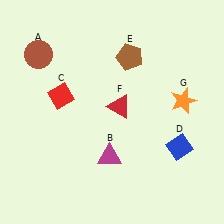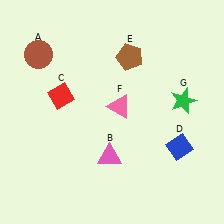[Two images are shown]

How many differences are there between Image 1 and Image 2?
There are 3 differences between the two images.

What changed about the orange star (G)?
In Image 1, G is orange. In Image 2, it changed to green.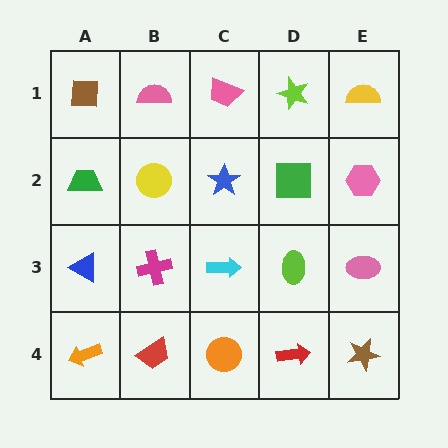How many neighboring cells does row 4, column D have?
3.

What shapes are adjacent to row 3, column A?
A green trapezoid (row 2, column A), an orange arrow (row 4, column A), a magenta cross (row 3, column B).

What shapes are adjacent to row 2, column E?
A yellow semicircle (row 1, column E), a pink ellipse (row 3, column E), a green square (row 2, column D).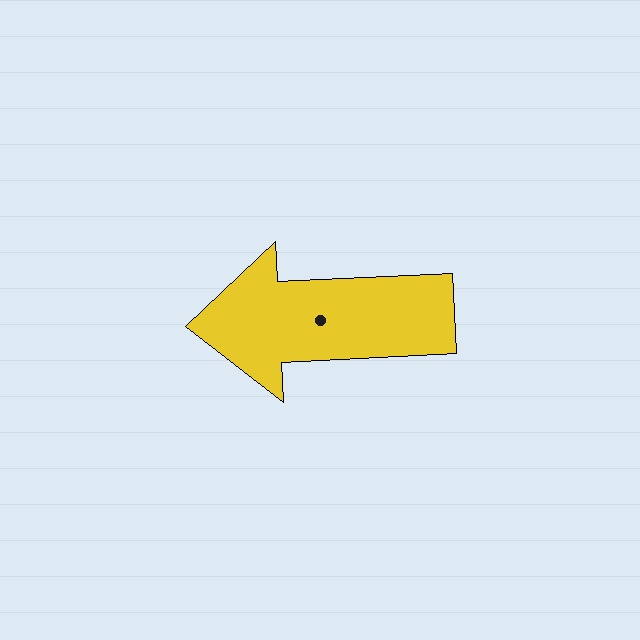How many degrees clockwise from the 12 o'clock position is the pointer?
Approximately 267 degrees.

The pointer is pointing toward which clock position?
Roughly 9 o'clock.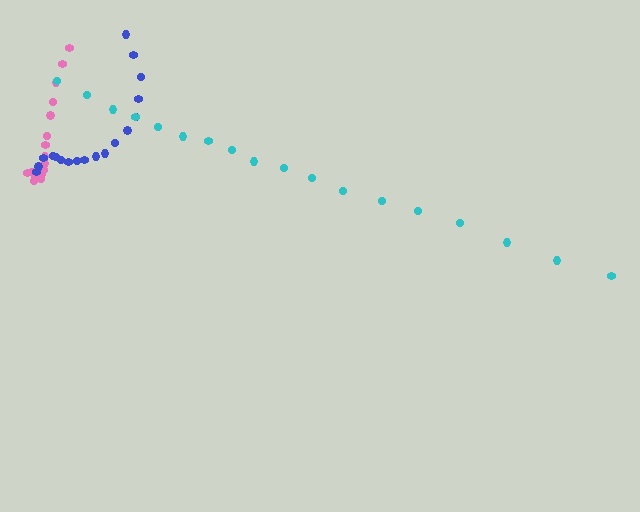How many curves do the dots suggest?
There are 3 distinct paths.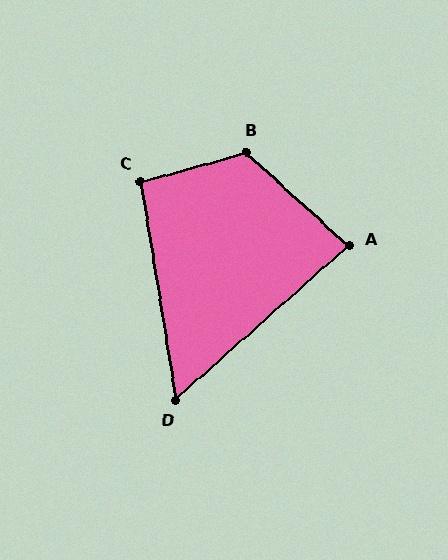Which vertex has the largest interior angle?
B, at approximately 122 degrees.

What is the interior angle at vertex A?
Approximately 84 degrees (acute).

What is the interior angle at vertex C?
Approximately 96 degrees (obtuse).